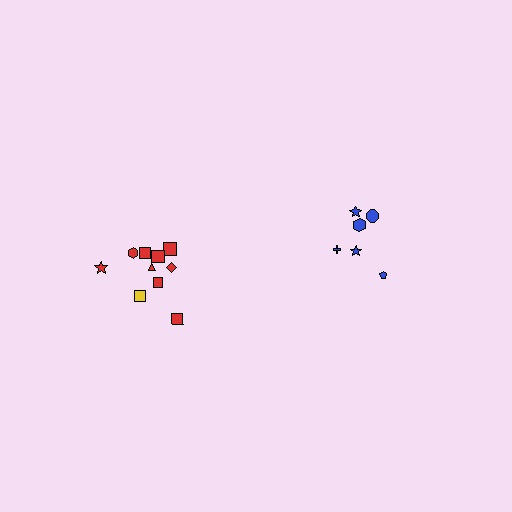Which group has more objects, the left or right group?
The left group.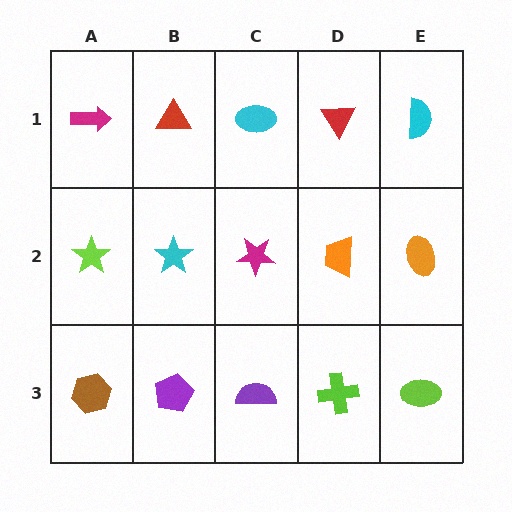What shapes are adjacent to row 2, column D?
A red triangle (row 1, column D), a lime cross (row 3, column D), a magenta star (row 2, column C), an orange ellipse (row 2, column E).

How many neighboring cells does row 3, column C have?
3.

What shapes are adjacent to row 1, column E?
An orange ellipse (row 2, column E), a red triangle (row 1, column D).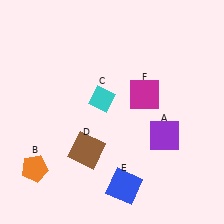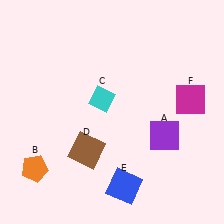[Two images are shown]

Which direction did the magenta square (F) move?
The magenta square (F) moved right.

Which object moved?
The magenta square (F) moved right.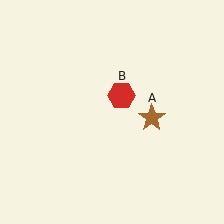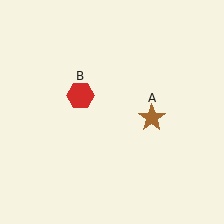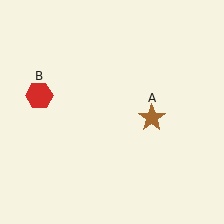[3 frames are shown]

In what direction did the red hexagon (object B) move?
The red hexagon (object B) moved left.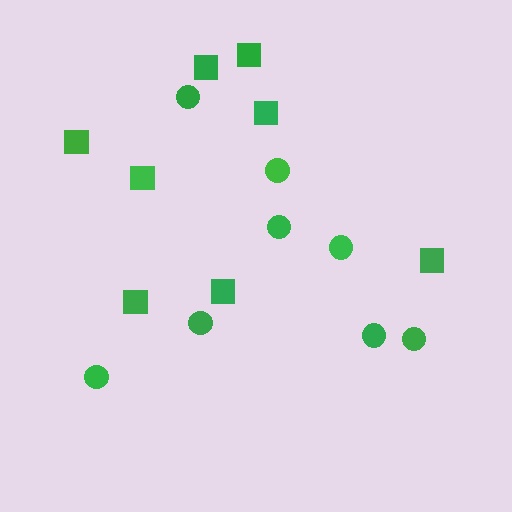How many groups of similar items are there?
There are 2 groups: one group of circles (8) and one group of squares (8).